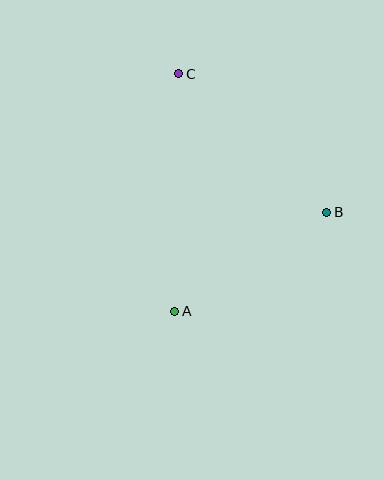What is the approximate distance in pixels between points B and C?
The distance between B and C is approximately 202 pixels.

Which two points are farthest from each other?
Points A and C are farthest from each other.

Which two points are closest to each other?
Points A and B are closest to each other.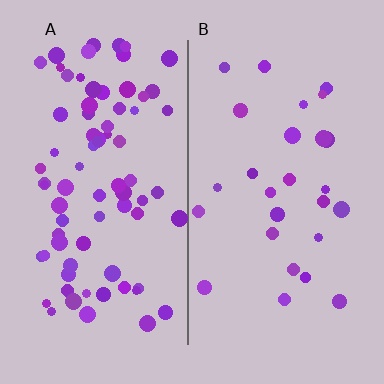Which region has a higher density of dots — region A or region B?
A (the left).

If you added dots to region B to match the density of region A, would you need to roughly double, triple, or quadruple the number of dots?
Approximately triple.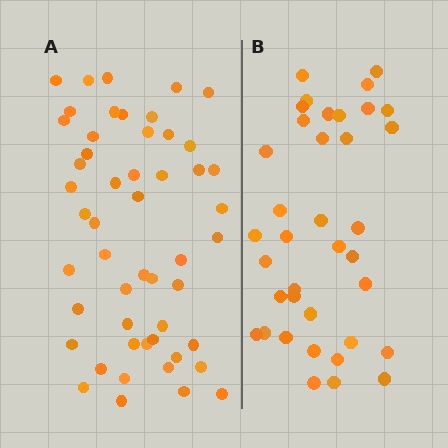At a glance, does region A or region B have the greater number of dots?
Region A (the left region) has more dots.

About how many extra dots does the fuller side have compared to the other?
Region A has approximately 15 more dots than region B.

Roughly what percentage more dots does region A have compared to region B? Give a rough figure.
About 40% more.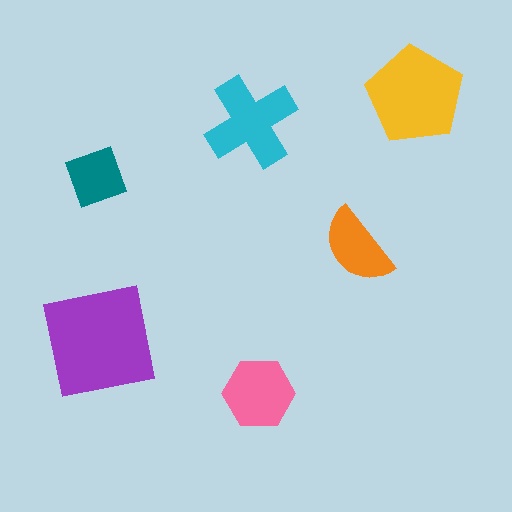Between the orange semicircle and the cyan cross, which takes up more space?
The cyan cross.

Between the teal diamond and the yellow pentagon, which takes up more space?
The yellow pentagon.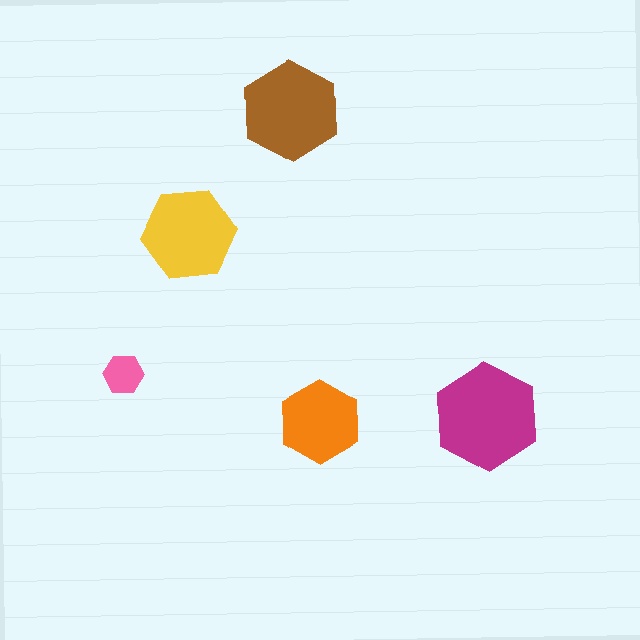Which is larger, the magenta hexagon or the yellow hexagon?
The magenta one.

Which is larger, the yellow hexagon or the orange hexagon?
The yellow one.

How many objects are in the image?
There are 5 objects in the image.